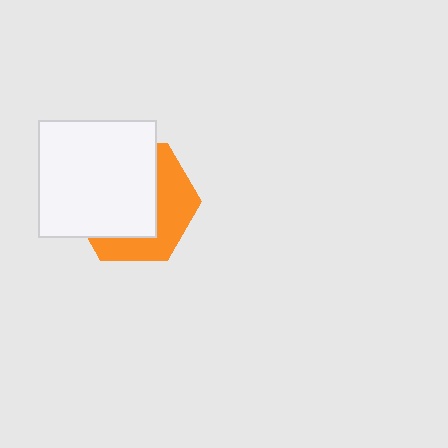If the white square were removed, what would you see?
You would see the complete orange hexagon.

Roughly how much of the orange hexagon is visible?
A small part of it is visible (roughly 40%).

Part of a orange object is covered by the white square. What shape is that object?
It is a hexagon.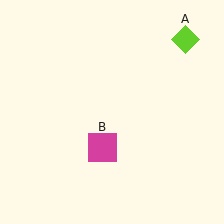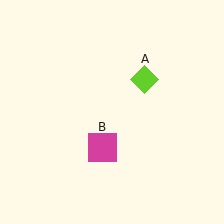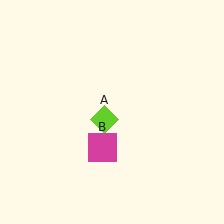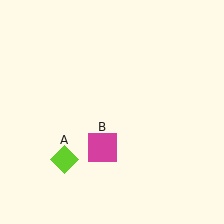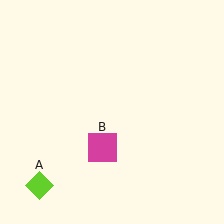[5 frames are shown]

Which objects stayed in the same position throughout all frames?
Magenta square (object B) remained stationary.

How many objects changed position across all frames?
1 object changed position: lime diamond (object A).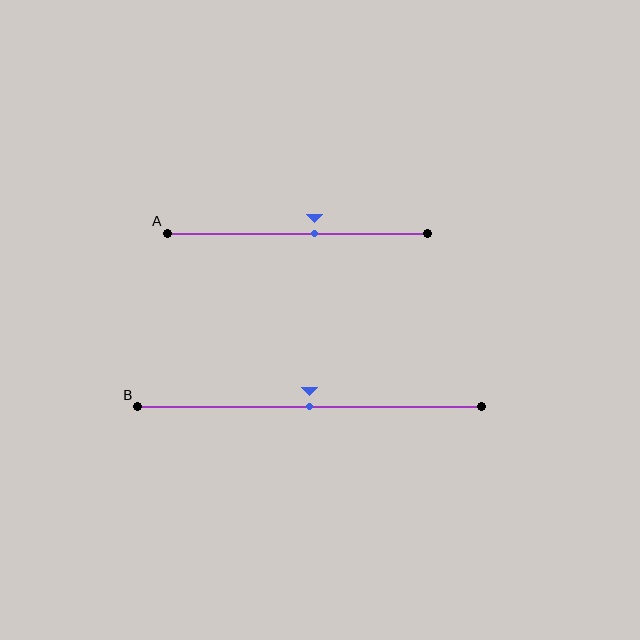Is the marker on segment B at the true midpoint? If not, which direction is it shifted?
Yes, the marker on segment B is at the true midpoint.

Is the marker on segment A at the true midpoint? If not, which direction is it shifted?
No, the marker on segment A is shifted to the right by about 7% of the segment length.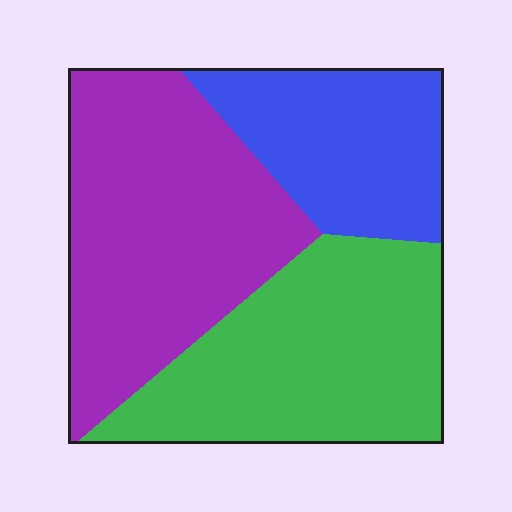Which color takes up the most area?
Purple, at roughly 40%.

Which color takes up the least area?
Blue, at roughly 25%.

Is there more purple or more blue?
Purple.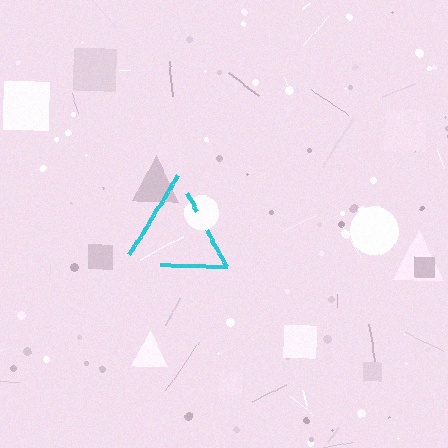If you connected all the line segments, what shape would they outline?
They would outline a triangle.